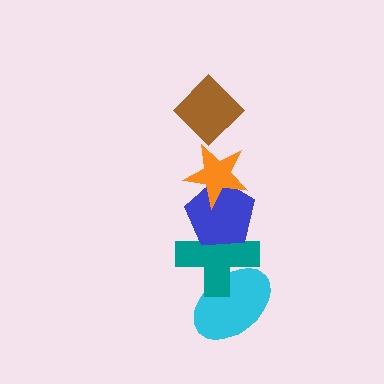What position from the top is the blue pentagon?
The blue pentagon is 3rd from the top.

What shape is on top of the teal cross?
The blue pentagon is on top of the teal cross.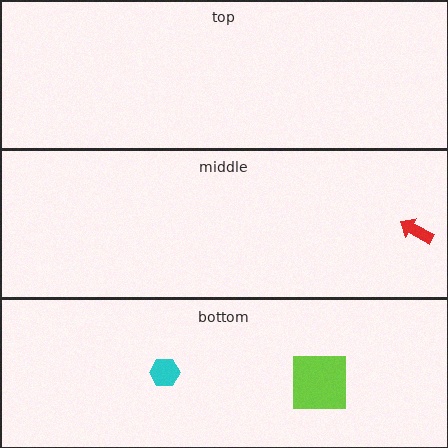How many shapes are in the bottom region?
2.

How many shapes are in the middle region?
1.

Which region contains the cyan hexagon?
The bottom region.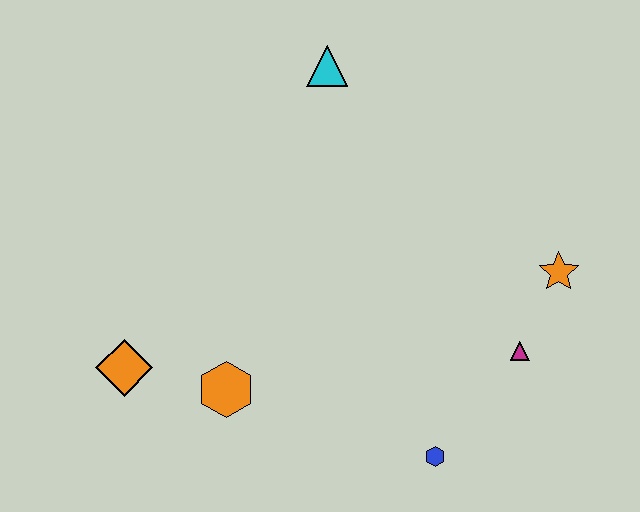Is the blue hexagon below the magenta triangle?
Yes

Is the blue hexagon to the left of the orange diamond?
No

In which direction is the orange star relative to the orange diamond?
The orange star is to the right of the orange diamond.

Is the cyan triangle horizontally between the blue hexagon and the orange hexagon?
Yes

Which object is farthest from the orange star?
The orange diamond is farthest from the orange star.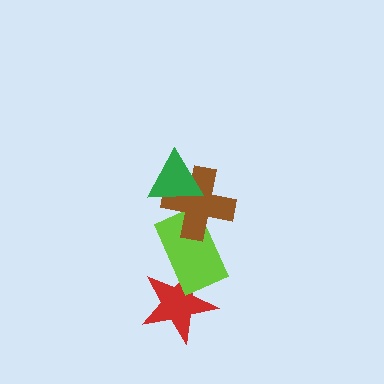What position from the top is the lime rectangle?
The lime rectangle is 3rd from the top.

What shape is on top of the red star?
The lime rectangle is on top of the red star.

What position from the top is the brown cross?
The brown cross is 2nd from the top.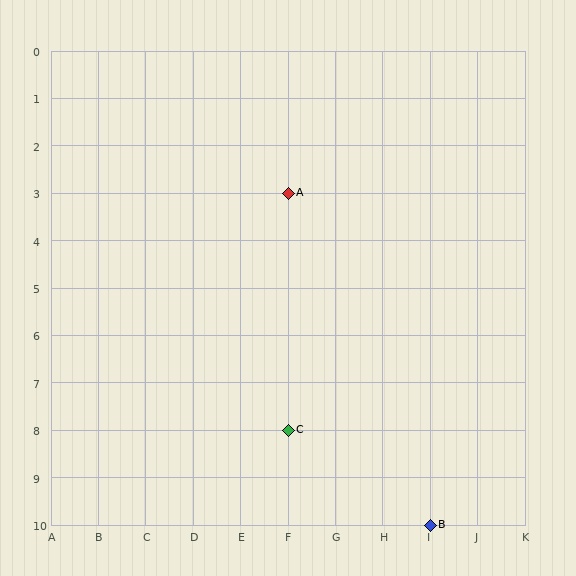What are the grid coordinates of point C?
Point C is at grid coordinates (F, 8).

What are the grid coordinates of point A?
Point A is at grid coordinates (F, 3).